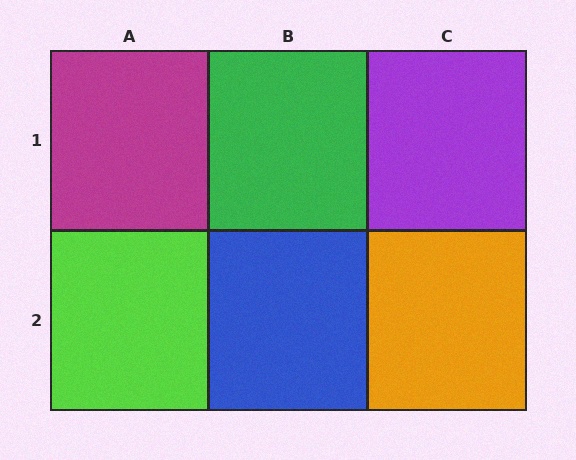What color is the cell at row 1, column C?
Purple.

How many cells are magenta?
1 cell is magenta.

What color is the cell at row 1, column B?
Green.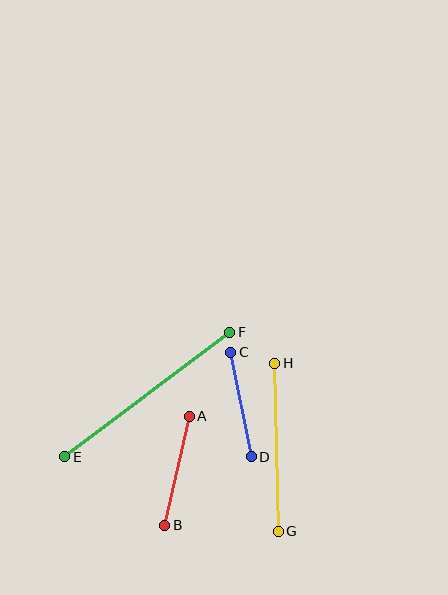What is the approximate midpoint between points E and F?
The midpoint is at approximately (147, 395) pixels.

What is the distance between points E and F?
The distance is approximately 207 pixels.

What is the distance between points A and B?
The distance is approximately 112 pixels.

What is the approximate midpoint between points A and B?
The midpoint is at approximately (177, 471) pixels.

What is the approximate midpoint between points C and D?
The midpoint is at approximately (241, 405) pixels.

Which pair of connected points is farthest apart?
Points E and F are farthest apart.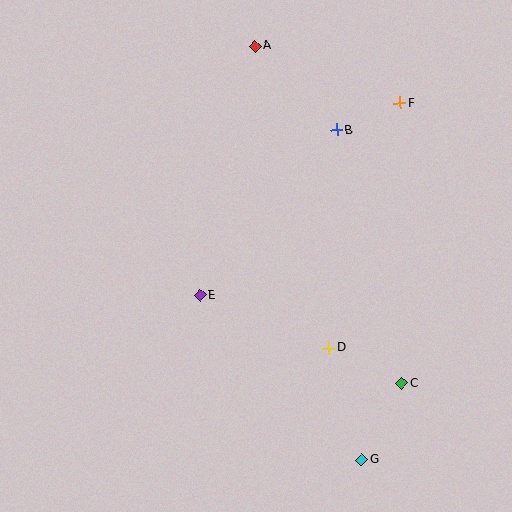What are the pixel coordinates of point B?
Point B is at (337, 130).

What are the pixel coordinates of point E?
Point E is at (200, 296).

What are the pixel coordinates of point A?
Point A is at (255, 46).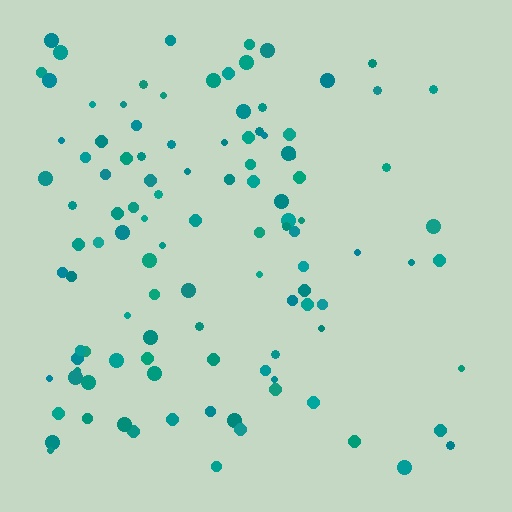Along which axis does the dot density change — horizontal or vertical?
Horizontal.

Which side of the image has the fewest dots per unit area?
The right.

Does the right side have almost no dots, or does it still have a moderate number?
Still a moderate number, just noticeably fewer than the left.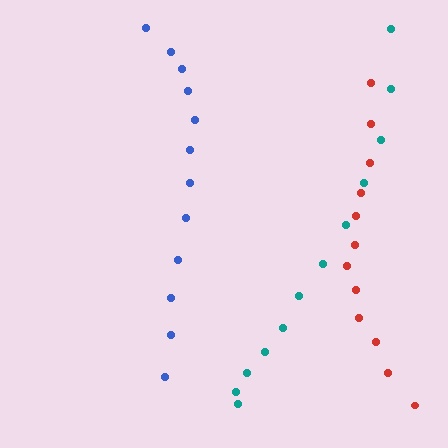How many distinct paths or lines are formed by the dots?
There are 3 distinct paths.